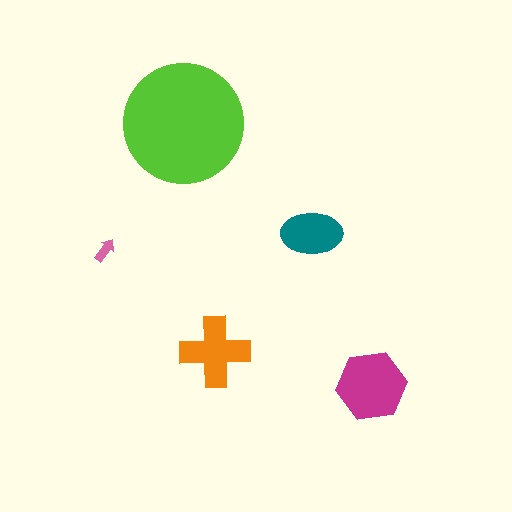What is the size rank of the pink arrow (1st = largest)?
5th.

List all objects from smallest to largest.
The pink arrow, the teal ellipse, the orange cross, the magenta hexagon, the lime circle.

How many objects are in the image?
There are 5 objects in the image.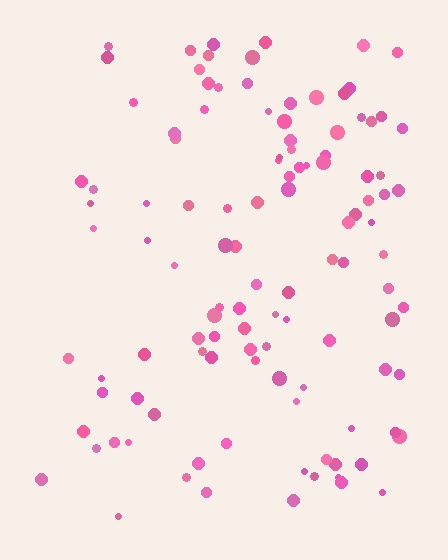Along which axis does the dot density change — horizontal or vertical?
Horizontal.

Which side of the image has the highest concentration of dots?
The right.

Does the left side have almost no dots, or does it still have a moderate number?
Still a moderate number, just noticeably fewer than the right.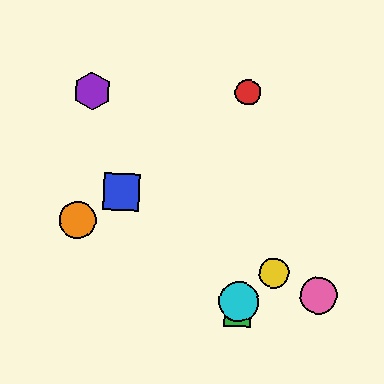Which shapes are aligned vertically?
The red circle, the green square, the cyan circle are aligned vertically.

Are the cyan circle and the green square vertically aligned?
Yes, both are at x≈238.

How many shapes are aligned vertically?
3 shapes (the red circle, the green square, the cyan circle) are aligned vertically.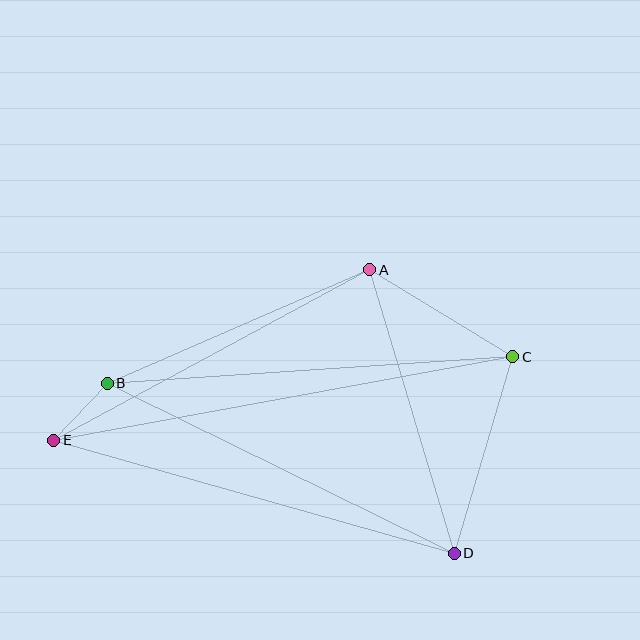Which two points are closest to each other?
Points B and E are closest to each other.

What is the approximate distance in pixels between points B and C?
The distance between B and C is approximately 406 pixels.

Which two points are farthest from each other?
Points C and E are farthest from each other.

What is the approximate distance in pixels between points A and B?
The distance between A and B is approximately 286 pixels.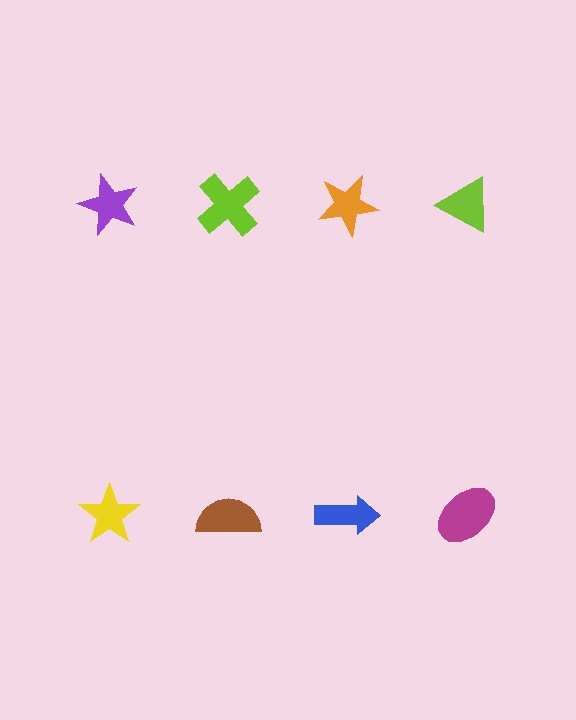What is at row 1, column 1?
A purple star.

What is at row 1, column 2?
A lime cross.